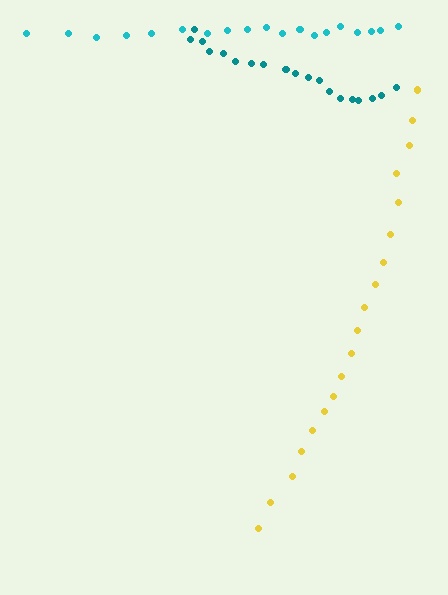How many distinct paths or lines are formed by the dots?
There are 3 distinct paths.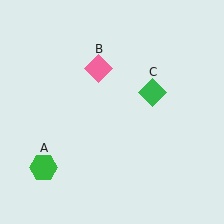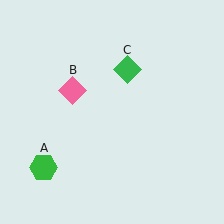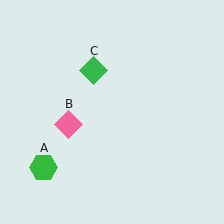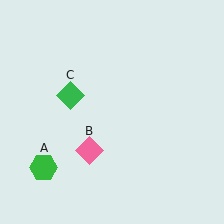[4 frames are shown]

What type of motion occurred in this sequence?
The pink diamond (object B), green diamond (object C) rotated counterclockwise around the center of the scene.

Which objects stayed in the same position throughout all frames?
Green hexagon (object A) remained stationary.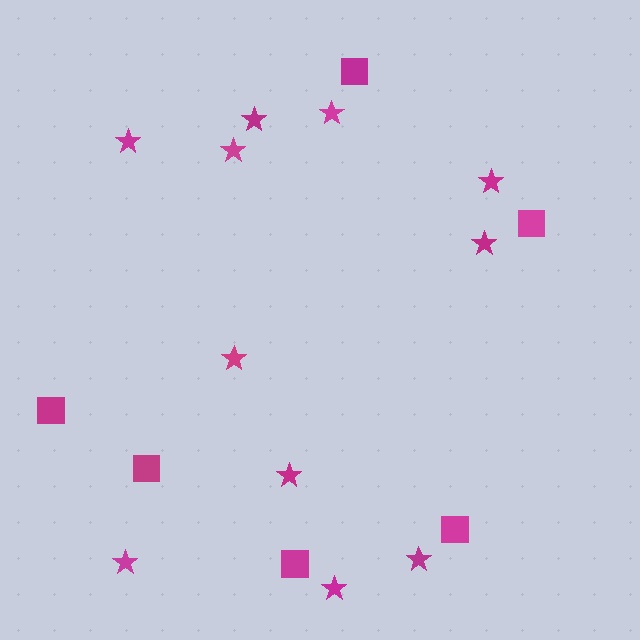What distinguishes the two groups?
There are 2 groups: one group of squares (6) and one group of stars (11).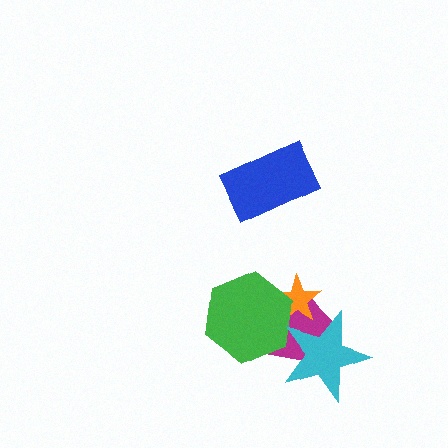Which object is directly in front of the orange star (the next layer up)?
The green hexagon is directly in front of the orange star.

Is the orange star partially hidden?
Yes, it is partially covered by another shape.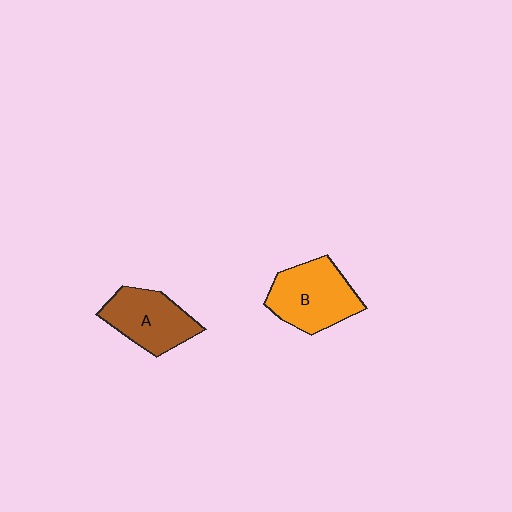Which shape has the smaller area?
Shape A (brown).